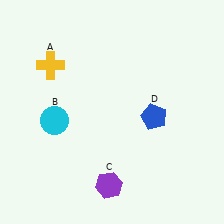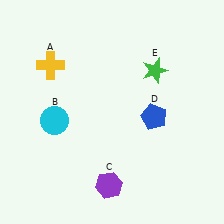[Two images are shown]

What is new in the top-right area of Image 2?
A green star (E) was added in the top-right area of Image 2.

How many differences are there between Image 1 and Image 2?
There is 1 difference between the two images.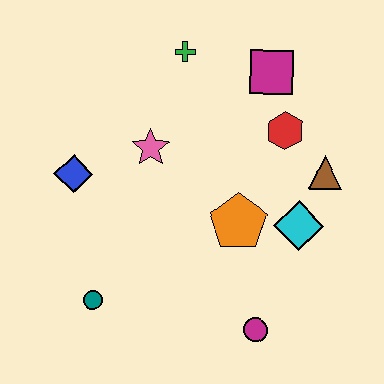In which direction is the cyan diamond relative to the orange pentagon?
The cyan diamond is to the right of the orange pentagon.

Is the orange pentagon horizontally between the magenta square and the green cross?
Yes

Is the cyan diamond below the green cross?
Yes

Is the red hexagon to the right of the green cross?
Yes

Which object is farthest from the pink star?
The magenta circle is farthest from the pink star.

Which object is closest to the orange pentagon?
The cyan diamond is closest to the orange pentagon.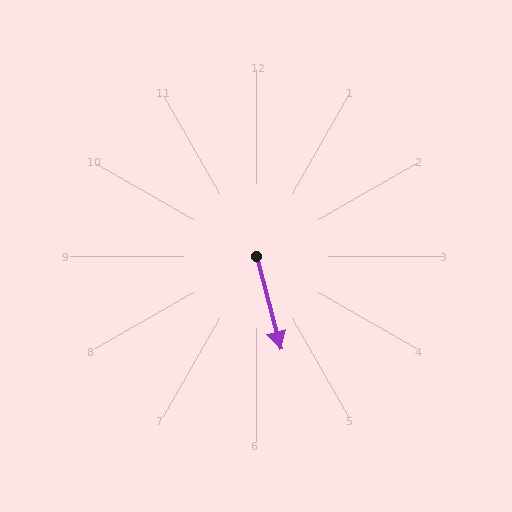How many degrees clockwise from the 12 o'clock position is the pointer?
Approximately 165 degrees.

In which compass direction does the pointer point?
South.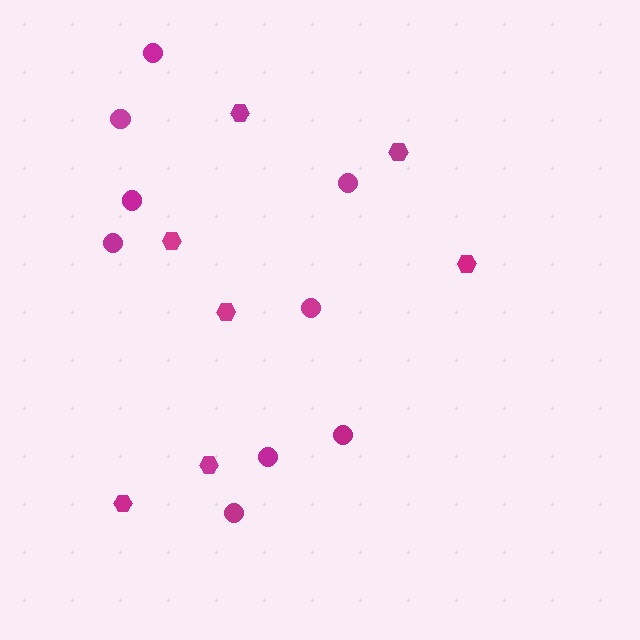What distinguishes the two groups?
There are 2 groups: one group of hexagons (7) and one group of circles (9).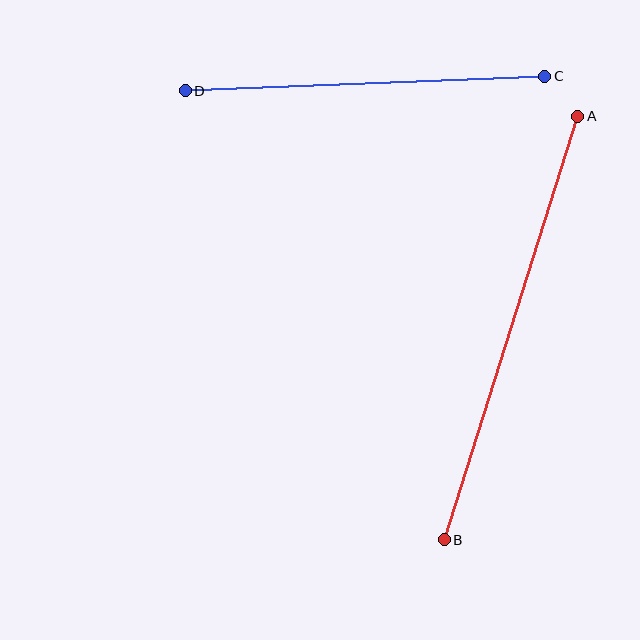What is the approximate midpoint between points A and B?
The midpoint is at approximately (511, 328) pixels.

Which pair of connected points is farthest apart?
Points A and B are farthest apart.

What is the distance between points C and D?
The distance is approximately 360 pixels.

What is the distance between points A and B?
The distance is approximately 444 pixels.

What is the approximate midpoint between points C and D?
The midpoint is at approximately (365, 83) pixels.